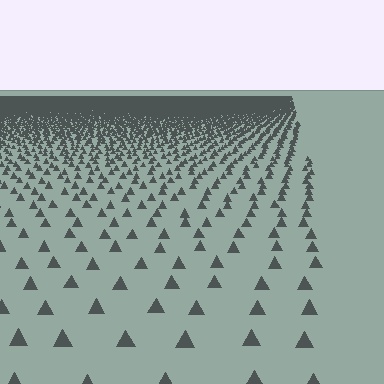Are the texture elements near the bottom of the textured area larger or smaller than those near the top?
Larger. Near the bottom, elements are closer to the viewer and appear at a bigger on-screen size.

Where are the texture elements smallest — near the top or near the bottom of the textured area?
Near the top.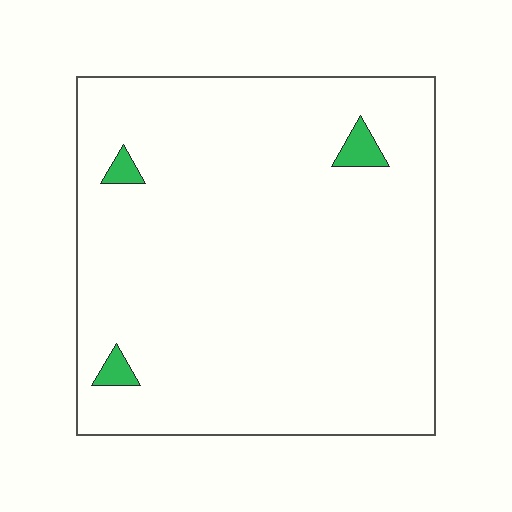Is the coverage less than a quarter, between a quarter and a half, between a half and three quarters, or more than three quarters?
Less than a quarter.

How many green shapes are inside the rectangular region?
3.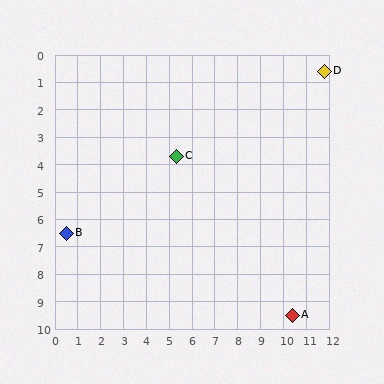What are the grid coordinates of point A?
Point A is at approximately (10.4, 9.5).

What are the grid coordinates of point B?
Point B is at approximately (0.5, 6.5).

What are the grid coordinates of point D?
Point D is at approximately (11.8, 0.6).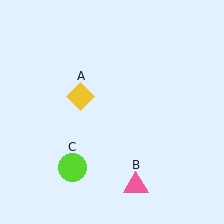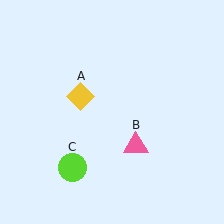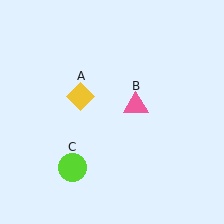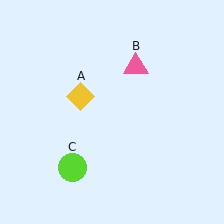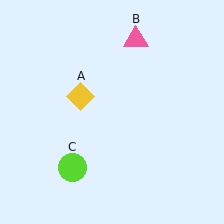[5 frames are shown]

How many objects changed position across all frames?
1 object changed position: pink triangle (object B).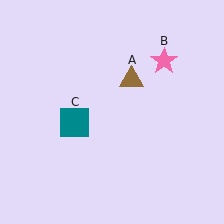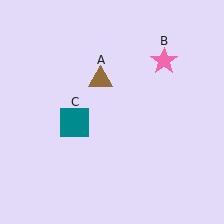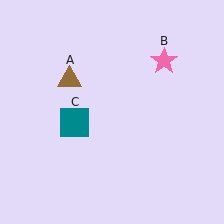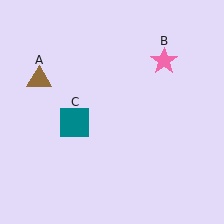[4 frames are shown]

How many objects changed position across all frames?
1 object changed position: brown triangle (object A).